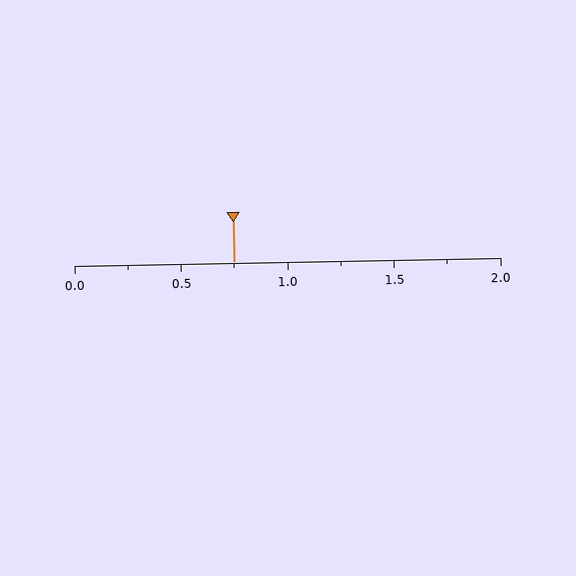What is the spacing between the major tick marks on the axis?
The major ticks are spaced 0.5 apart.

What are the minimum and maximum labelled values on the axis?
The axis runs from 0.0 to 2.0.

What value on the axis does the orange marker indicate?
The marker indicates approximately 0.75.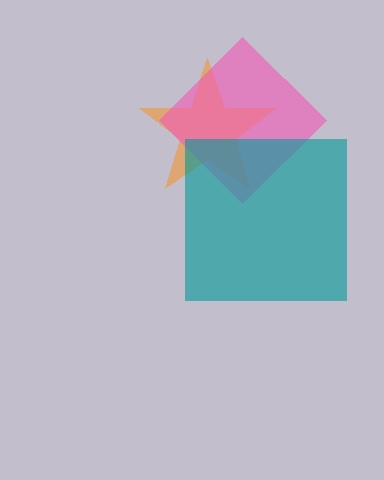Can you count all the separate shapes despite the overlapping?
Yes, there are 3 separate shapes.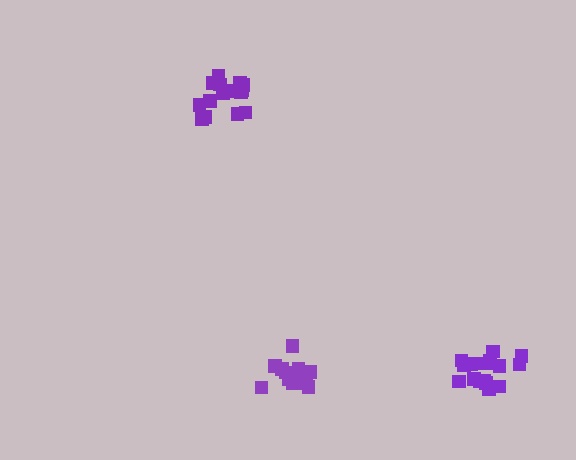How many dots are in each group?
Group 1: 13 dots, Group 2: 19 dots, Group 3: 16 dots (48 total).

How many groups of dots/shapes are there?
There are 3 groups.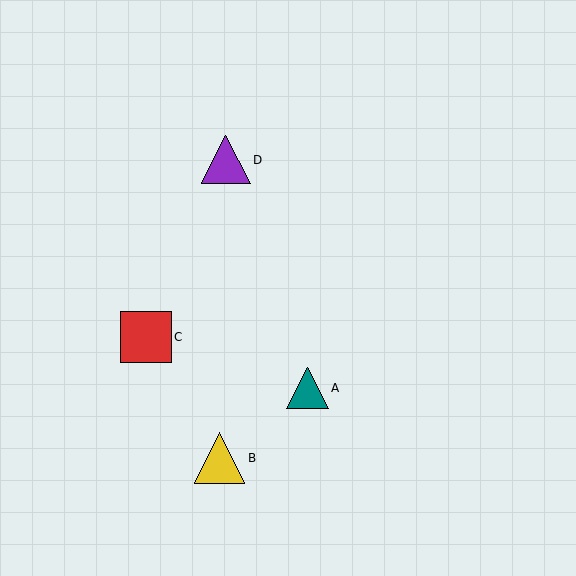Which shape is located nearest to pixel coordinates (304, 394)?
The teal triangle (labeled A) at (308, 388) is nearest to that location.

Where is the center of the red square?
The center of the red square is at (146, 337).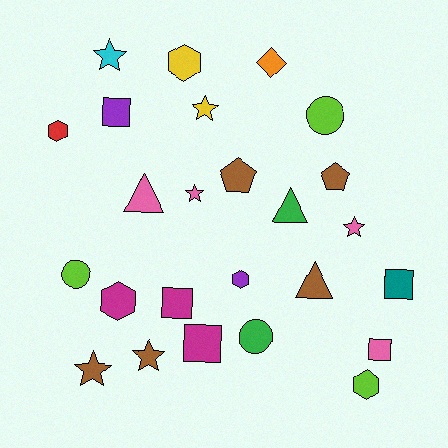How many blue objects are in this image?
There are no blue objects.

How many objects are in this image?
There are 25 objects.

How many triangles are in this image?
There are 3 triangles.